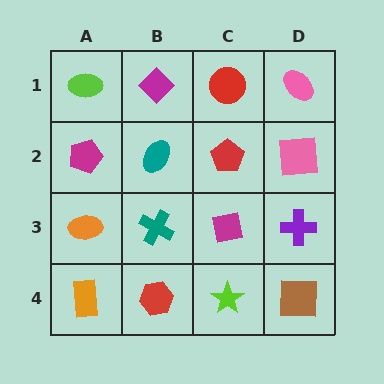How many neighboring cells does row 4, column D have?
2.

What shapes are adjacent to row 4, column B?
A teal cross (row 3, column B), an orange rectangle (row 4, column A), a lime star (row 4, column C).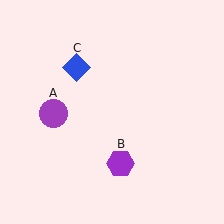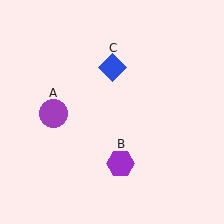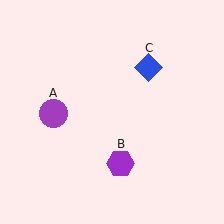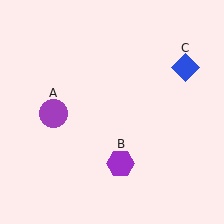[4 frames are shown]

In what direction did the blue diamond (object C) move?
The blue diamond (object C) moved right.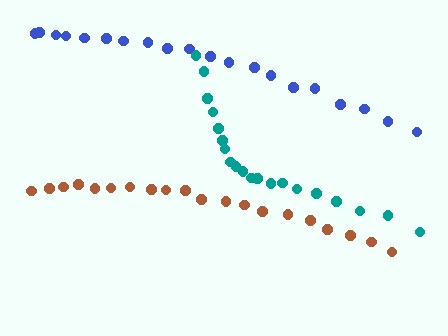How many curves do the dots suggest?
There are 3 distinct paths.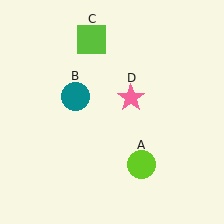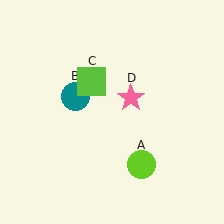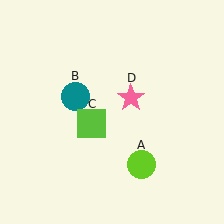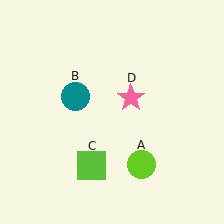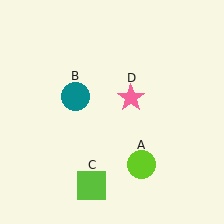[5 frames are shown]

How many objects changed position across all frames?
1 object changed position: lime square (object C).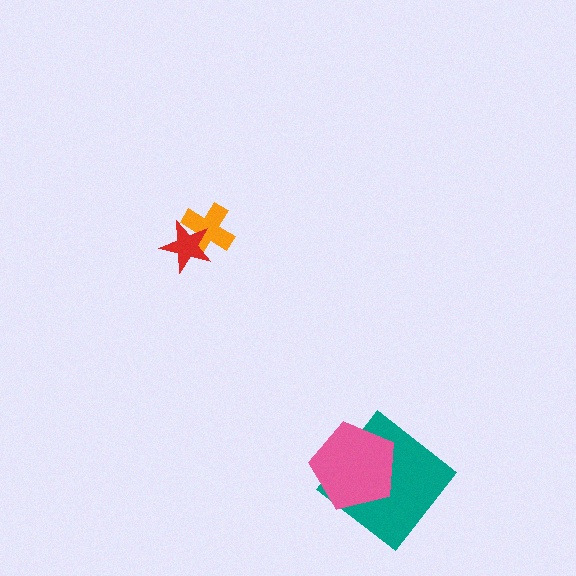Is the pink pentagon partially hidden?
No, no other shape covers it.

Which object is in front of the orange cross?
The red star is in front of the orange cross.